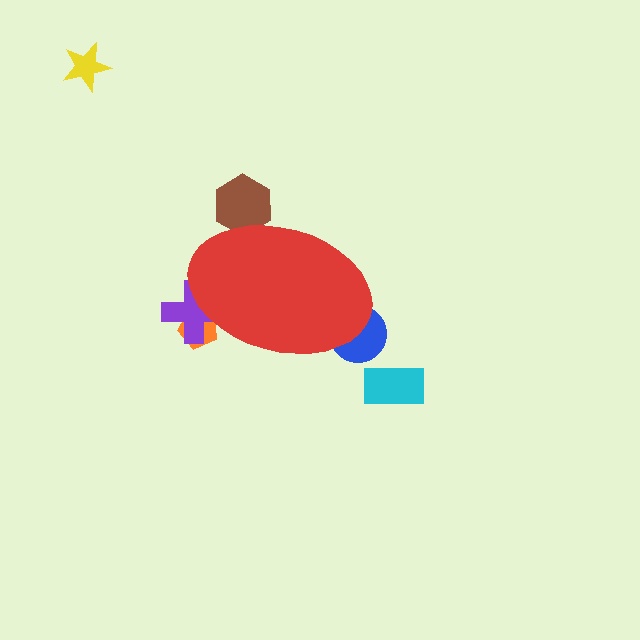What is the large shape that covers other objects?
A red ellipse.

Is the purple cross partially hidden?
Yes, the purple cross is partially hidden behind the red ellipse.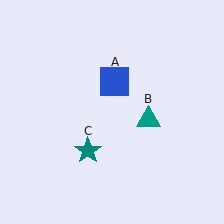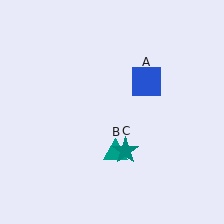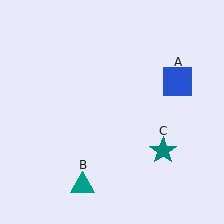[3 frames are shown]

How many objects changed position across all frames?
3 objects changed position: blue square (object A), teal triangle (object B), teal star (object C).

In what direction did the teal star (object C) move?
The teal star (object C) moved right.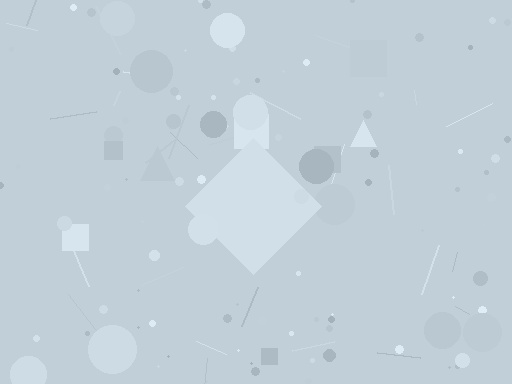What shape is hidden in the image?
A diamond is hidden in the image.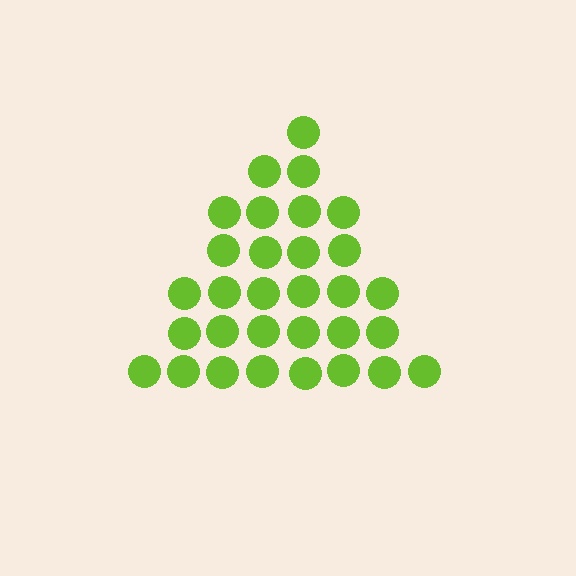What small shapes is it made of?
It is made of small circles.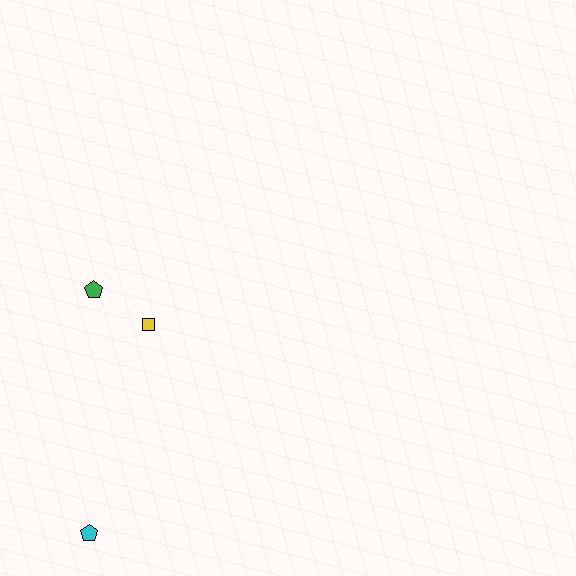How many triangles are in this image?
There are no triangles.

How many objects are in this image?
There are 3 objects.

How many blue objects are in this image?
There are no blue objects.